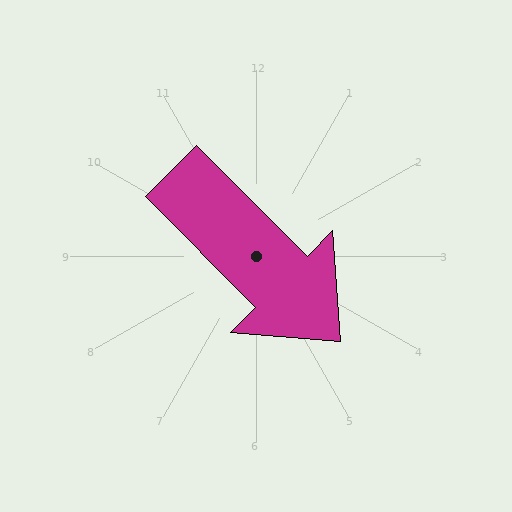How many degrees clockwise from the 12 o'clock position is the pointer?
Approximately 135 degrees.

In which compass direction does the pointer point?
Southeast.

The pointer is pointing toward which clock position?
Roughly 5 o'clock.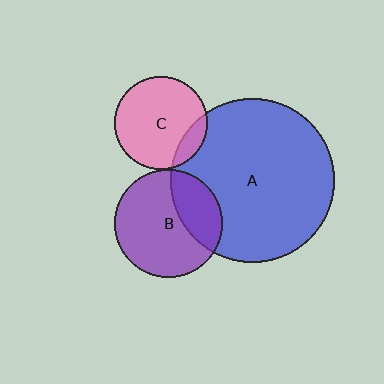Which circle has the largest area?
Circle A (blue).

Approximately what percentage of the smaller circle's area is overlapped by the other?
Approximately 30%.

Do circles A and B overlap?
Yes.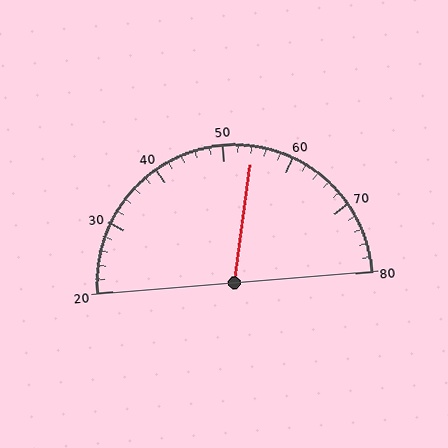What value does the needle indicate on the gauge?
The needle indicates approximately 54.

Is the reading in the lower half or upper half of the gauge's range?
The reading is in the upper half of the range (20 to 80).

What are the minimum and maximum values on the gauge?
The gauge ranges from 20 to 80.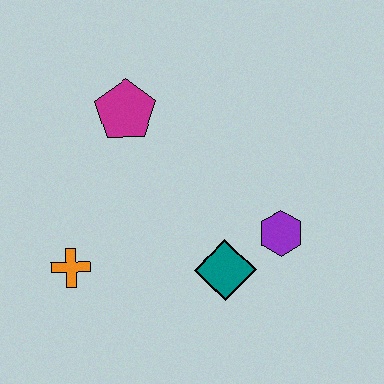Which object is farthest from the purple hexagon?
The orange cross is farthest from the purple hexagon.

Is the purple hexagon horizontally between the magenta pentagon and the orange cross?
No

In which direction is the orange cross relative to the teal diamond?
The orange cross is to the left of the teal diamond.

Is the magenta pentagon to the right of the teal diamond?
No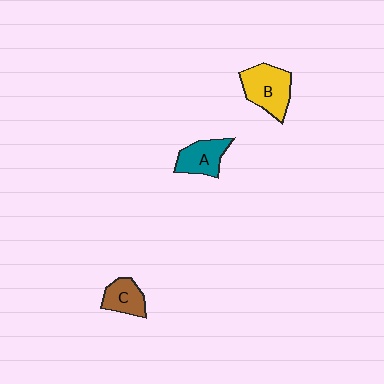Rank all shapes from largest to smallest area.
From largest to smallest: B (yellow), A (teal), C (brown).